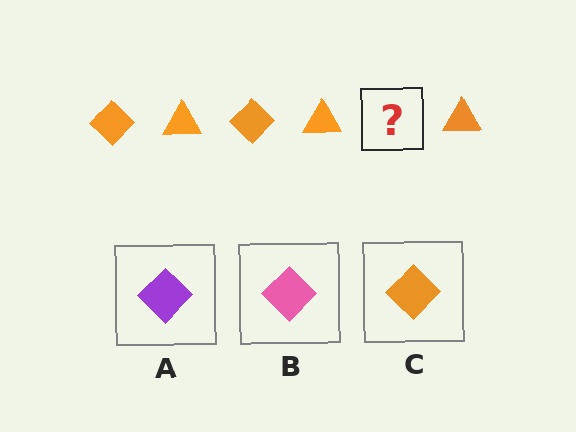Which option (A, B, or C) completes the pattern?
C.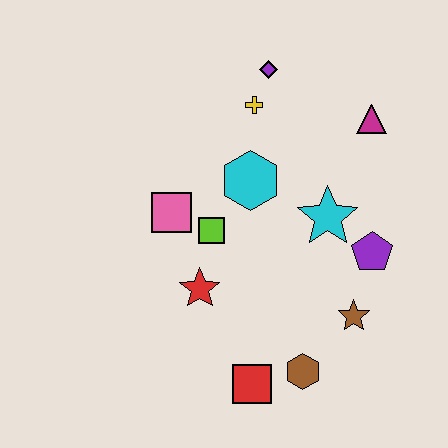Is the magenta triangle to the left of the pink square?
No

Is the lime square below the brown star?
No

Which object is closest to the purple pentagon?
The cyan star is closest to the purple pentagon.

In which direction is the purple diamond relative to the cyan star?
The purple diamond is above the cyan star.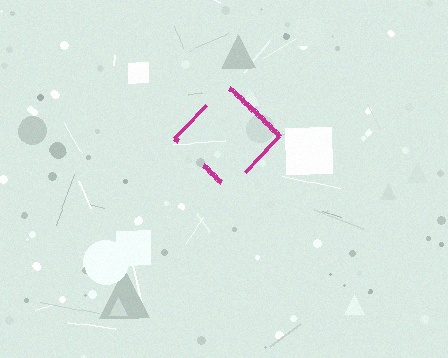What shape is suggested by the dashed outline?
The dashed outline suggests a diamond.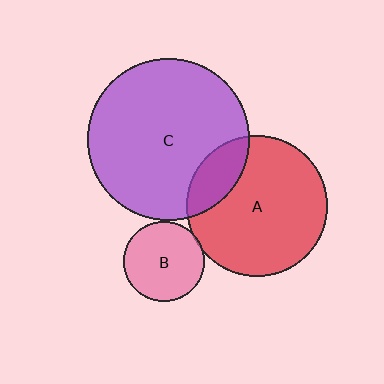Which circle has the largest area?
Circle C (purple).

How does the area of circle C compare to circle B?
Approximately 4.0 times.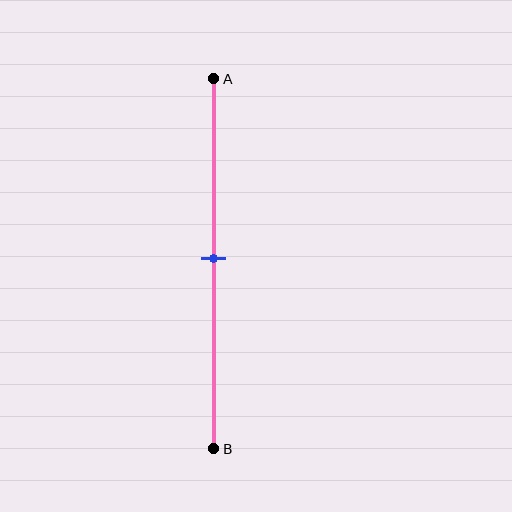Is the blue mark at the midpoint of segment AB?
Yes, the mark is approximately at the midpoint.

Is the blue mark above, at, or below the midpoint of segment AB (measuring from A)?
The blue mark is approximately at the midpoint of segment AB.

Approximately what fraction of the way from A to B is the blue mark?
The blue mark is approximately 50% of the way from A to B.